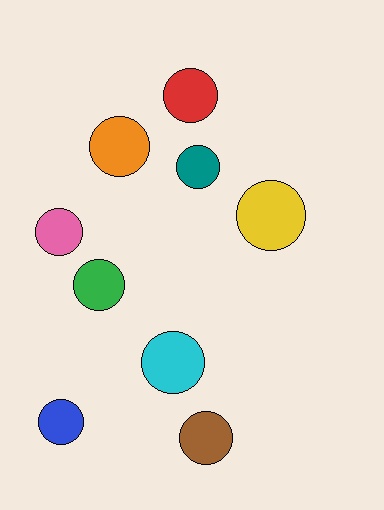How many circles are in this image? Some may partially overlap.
There are 9 circles.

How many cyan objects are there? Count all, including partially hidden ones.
There is 1 cyan object.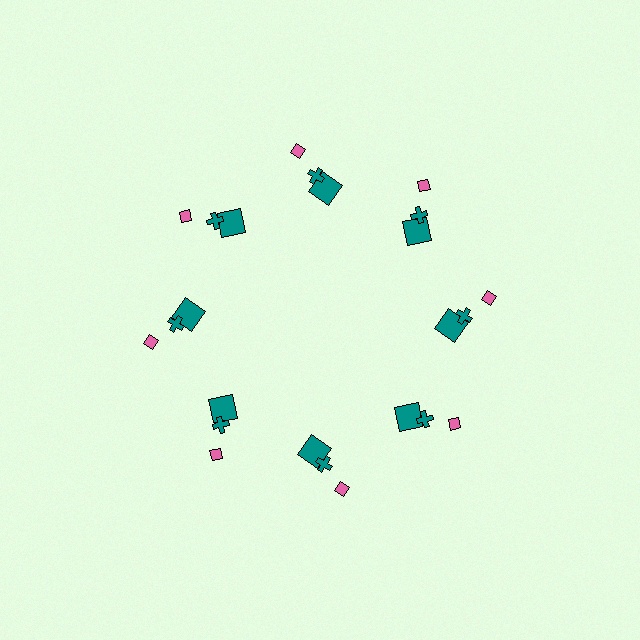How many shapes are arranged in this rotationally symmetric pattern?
There are 24 shapes, arranged in 8 groups of 3.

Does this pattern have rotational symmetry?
Yes, this pattern has 8-fold rotational symmetry. It looks the same after rotating 45 degrees around the center.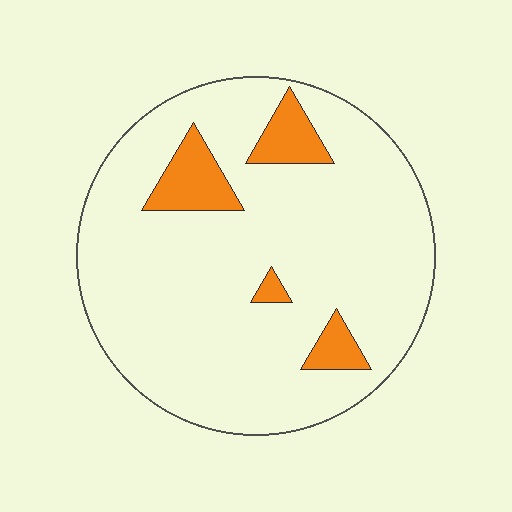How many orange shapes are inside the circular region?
4.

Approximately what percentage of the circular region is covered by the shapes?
Approximately 10%.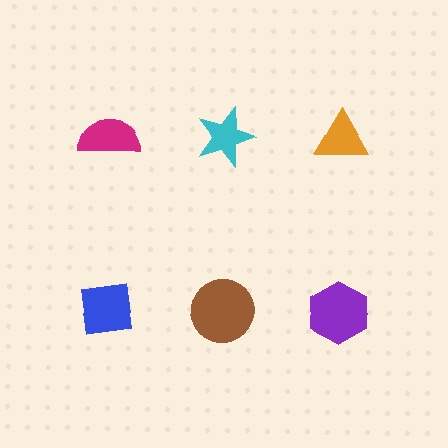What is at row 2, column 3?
A purple hexagon.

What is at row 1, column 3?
An orange triangle.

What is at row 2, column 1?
A blue square.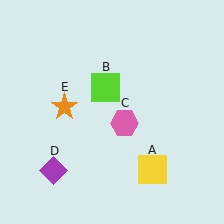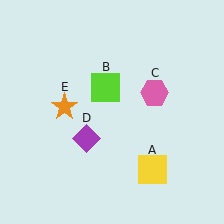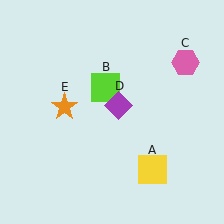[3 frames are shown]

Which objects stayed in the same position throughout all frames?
Yellow square (object A) and lime square (object B) and orange star (object E) remained stationary.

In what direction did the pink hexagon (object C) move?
The pink hexagon (object C) moved up and to the right.